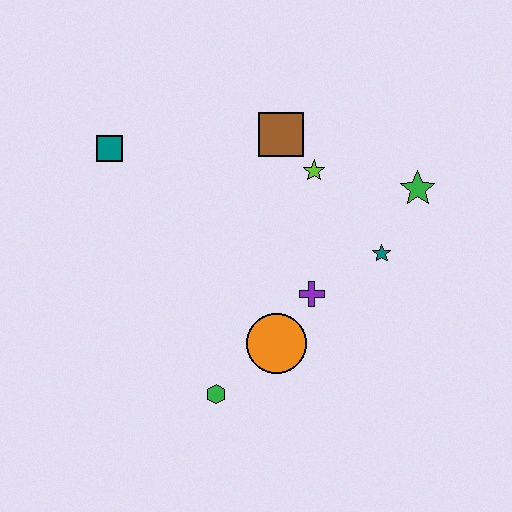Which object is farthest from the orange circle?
The teal square is farthest from the orange circle.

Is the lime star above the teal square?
No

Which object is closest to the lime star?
The brown square is closest to the lime star.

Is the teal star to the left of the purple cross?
No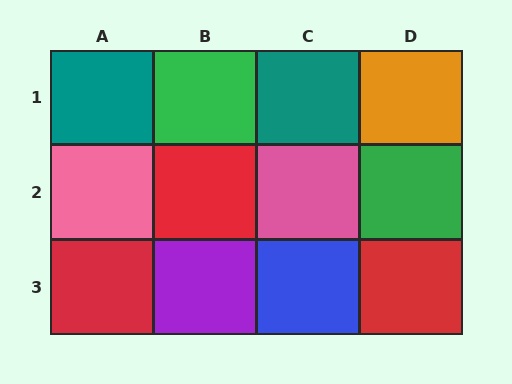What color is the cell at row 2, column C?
Pink.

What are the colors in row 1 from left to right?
Teal, green, teal, orange.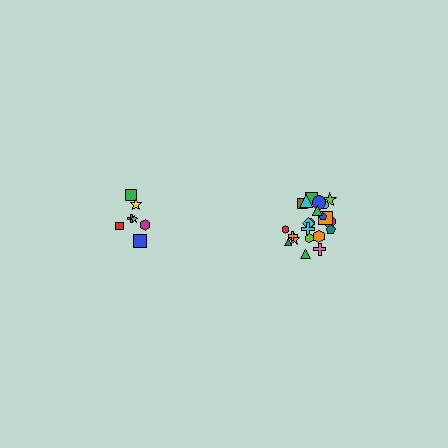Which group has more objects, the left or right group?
The right group.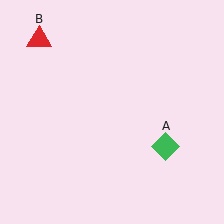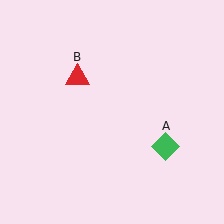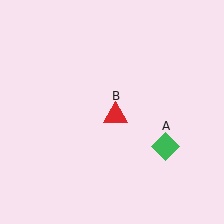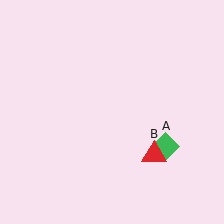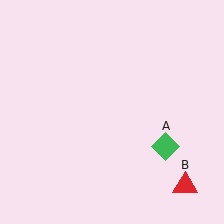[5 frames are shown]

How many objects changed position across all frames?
1 object changed position: red triangle (object B).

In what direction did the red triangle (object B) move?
The red triangle (object B) moved down and to the right.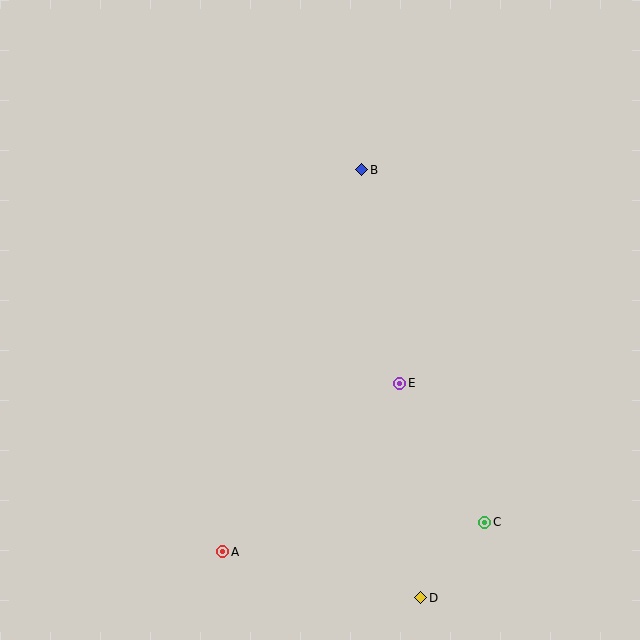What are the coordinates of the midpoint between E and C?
The midpoint between E and C is at (442, 453).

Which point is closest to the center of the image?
Point E at (400, 383) is closest to the center.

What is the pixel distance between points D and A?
The distance between D and A is 203 pixels.